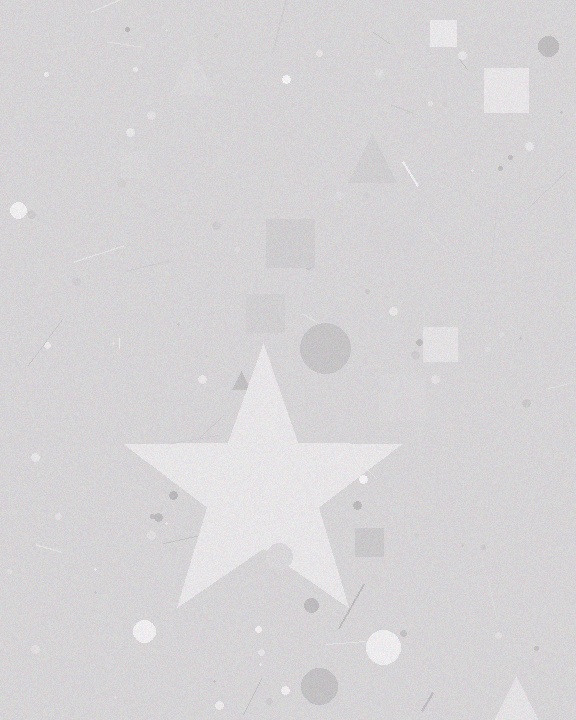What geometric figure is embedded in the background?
A star is embedded in the background.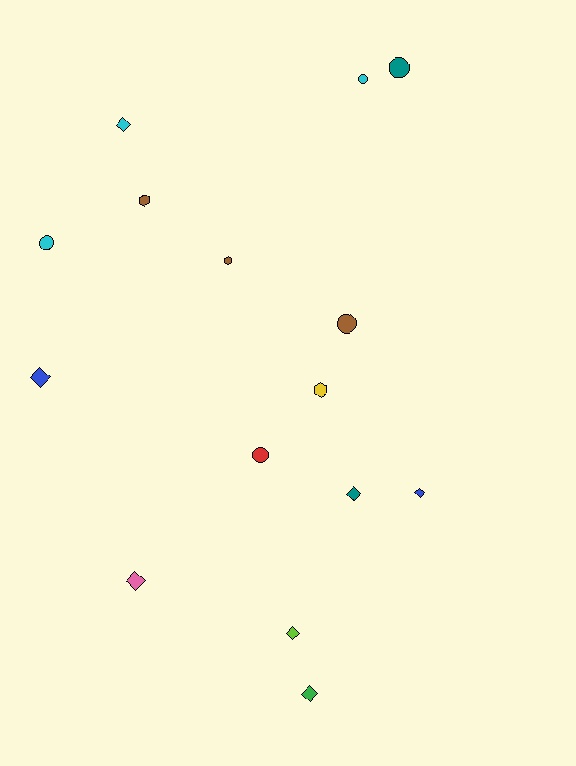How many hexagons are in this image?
There are 3 hexagons.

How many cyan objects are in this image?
There are 3 cyan objects.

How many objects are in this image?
There are 15 objects.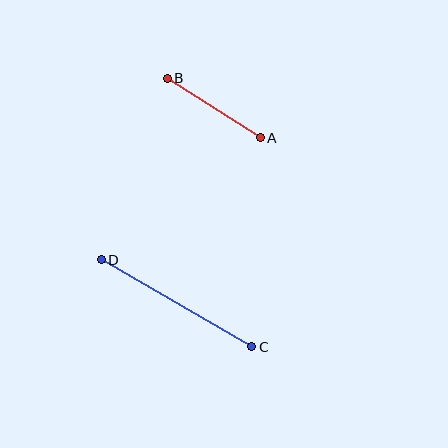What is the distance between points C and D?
The distance is approximately 174 pixels.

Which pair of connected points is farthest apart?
Points C and D are farthest apart.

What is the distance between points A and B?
The distance is approximately 111 pixels.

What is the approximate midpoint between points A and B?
The midpoint is at approximately (214, 108) pixels.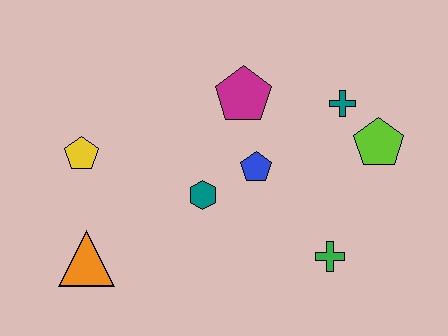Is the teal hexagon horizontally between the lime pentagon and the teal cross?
No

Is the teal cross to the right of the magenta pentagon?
Yes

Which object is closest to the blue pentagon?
The teal hexagon is closest to the blue pentagon.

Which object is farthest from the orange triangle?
The lime pentagon is farthest from the orange triangle.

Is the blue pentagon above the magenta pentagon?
No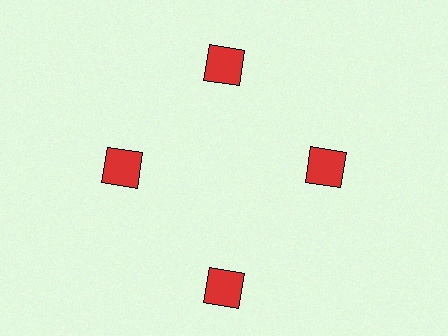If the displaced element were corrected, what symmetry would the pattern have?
It would have 4-fold rotational symmetry — the pattern would map onto itself every 90 degrees.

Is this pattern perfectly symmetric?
No. The 4 red squares are arranged in a ring, but one element near the 6 o'clock position is pushed outward from the center, breaking the 4-fold rotational symmetry.